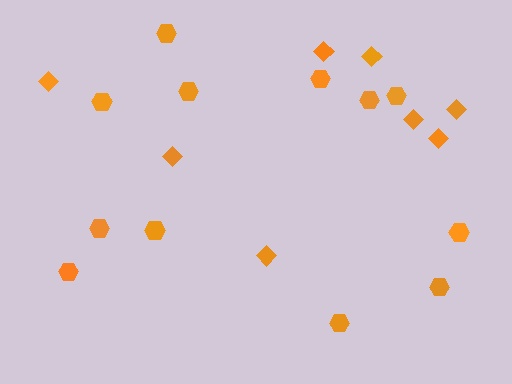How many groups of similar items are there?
There are 2 groups: one group of diamonds (8) and one group of hexagons (12).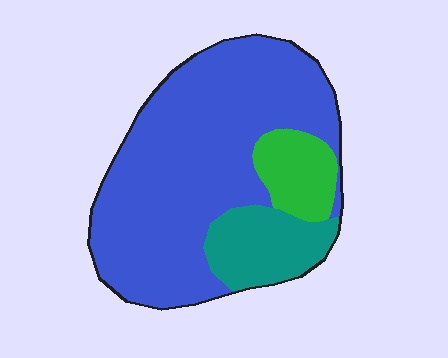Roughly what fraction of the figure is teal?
Teal covers around 15% of the figure.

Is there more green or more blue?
Blue.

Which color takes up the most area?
Blue, at roughly 75%.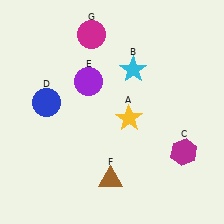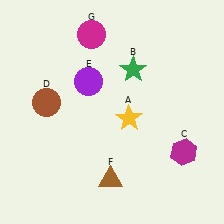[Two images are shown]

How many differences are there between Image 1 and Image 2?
There are 2 differences between the two images.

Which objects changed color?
B changed from cyan to green. D changed from blue to brown.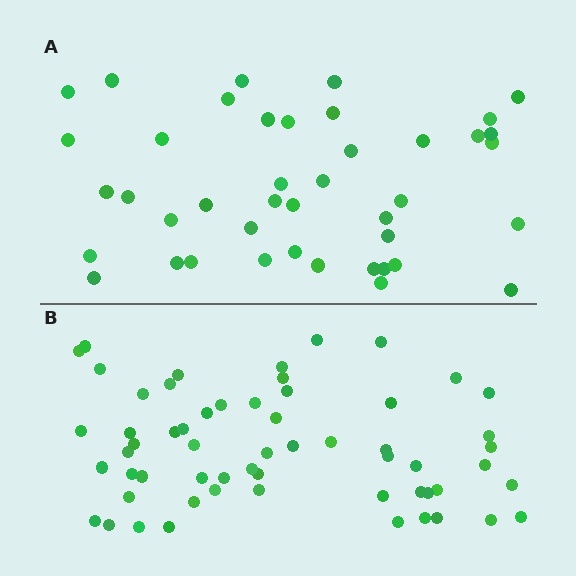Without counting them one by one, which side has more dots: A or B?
Region B (the bottom region) has more dots.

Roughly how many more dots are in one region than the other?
Region B has approximately 15 more dots than region A.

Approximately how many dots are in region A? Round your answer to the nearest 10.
About 40 dots. (The exact count is 42, which rounds to 40.)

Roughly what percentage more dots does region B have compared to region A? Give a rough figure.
About 40% more.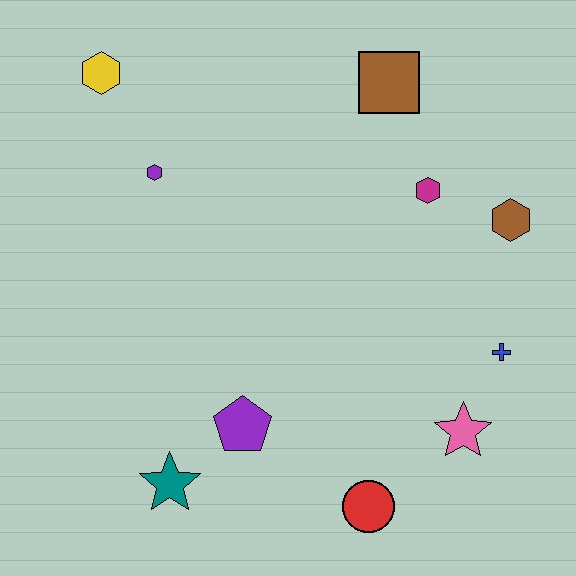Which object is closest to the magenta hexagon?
The brown hexagon is closest to the magenta hexagon.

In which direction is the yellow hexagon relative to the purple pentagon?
The yellow hexagon is above the purple pentagon.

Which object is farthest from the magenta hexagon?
The teal star is farthest from the magenta hexagon.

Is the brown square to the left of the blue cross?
Yes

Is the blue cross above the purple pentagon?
Yes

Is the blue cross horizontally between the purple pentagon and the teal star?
No